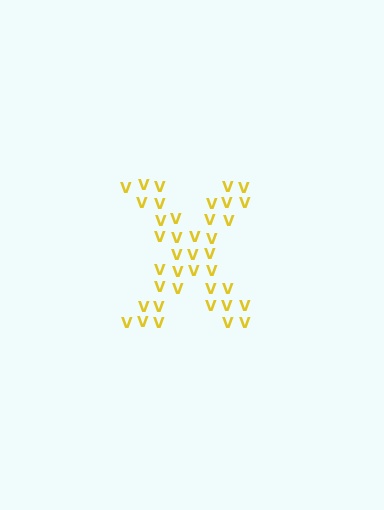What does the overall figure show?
The overall figure shows the letter X.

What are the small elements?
The small elements are letter V's.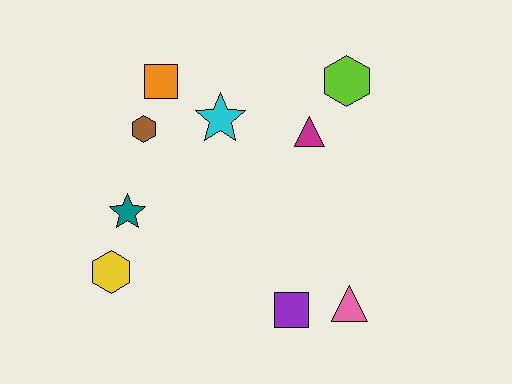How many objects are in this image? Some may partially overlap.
There are 9 objects.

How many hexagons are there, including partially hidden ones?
There are 3 hexagons.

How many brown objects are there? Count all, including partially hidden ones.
There is 1 brown object.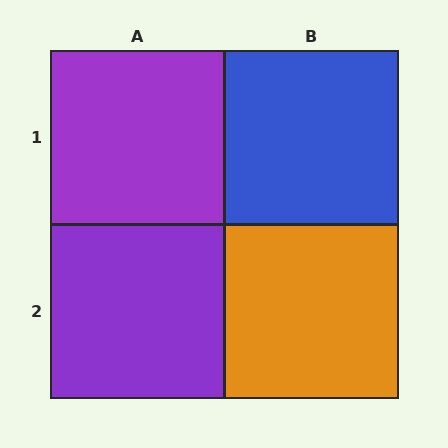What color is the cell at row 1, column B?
Blue.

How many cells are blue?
1 cell is blue.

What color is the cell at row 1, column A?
Purple.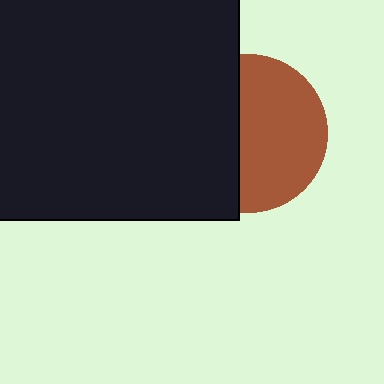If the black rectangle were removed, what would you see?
You would see the complete brown circle.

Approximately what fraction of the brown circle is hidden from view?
Roughly 43% of the brown circle is hidden behind the black rectangle.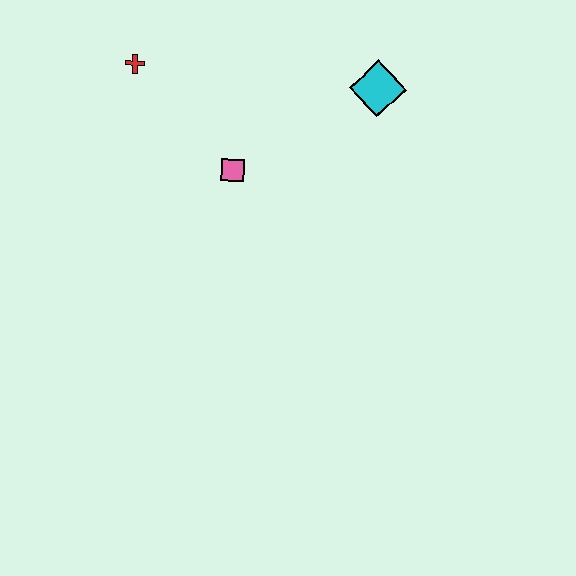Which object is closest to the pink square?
The red cross is closest to the pink square.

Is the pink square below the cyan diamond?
Yes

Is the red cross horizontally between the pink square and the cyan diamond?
No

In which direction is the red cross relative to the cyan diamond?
The red cross is to the left of the cyan diamond.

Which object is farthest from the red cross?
The cyan diamond is farthest from the red cross.